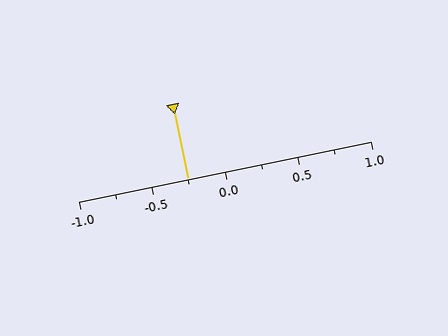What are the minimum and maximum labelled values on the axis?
The axis runs from -1.0 to 1.0.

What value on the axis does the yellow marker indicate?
The marker indicates approximately -0.25.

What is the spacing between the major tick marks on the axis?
The major ticks are spaced 0.5 apart.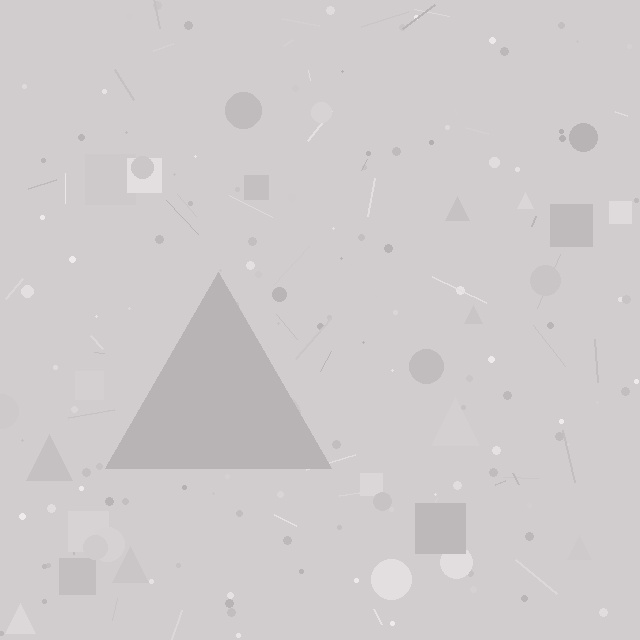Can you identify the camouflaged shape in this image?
The camouflaged shape is a triangle.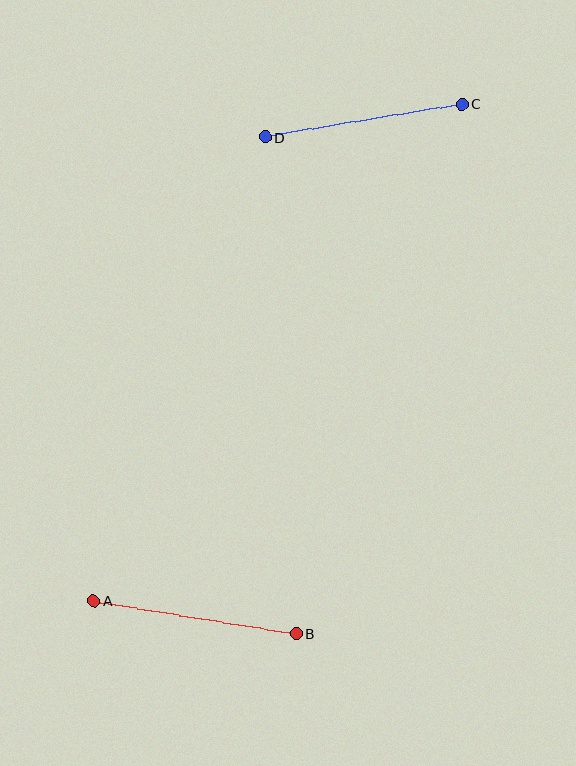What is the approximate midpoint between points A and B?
The midpoint is at approximately (195, 617) pixels.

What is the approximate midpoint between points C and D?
The midpoint is at approximately (363, 121) pixels.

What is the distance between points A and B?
The distance is approximately 205 pixels.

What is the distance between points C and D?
The distance is approximately 200 pixels.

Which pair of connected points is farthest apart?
Points A and B are farthest apart.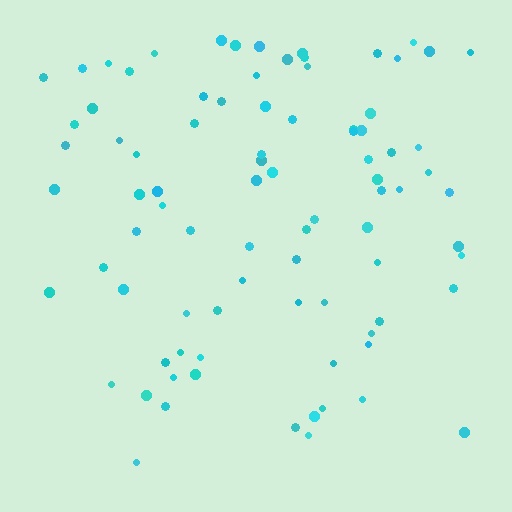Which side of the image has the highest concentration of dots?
The top.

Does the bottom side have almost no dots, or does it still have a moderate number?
Still a moderate number, just noticeably fewer than the top.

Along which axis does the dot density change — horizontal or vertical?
Vertical.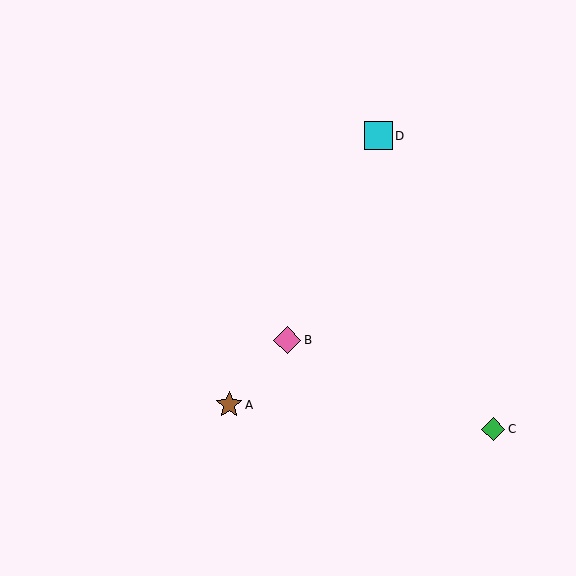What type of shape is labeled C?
Shape C is a green diamond.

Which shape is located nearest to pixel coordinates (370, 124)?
The cyan square (labeled D) at (378, 136) is nearest to that location.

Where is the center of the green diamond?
The center of the green diamond is at (493, 429).